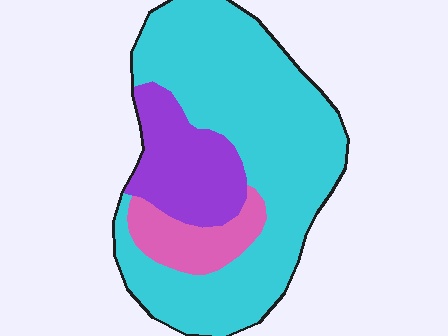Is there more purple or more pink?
Purple.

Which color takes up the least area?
Pink, at roughly 10%.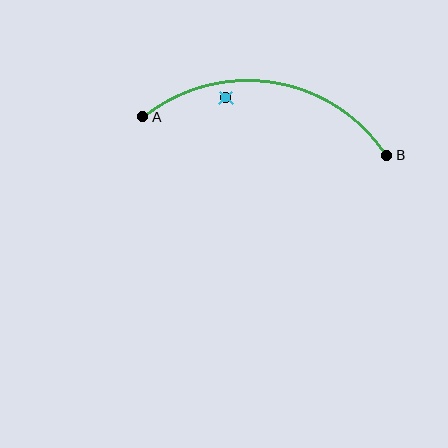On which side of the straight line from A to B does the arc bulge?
The arc bulges above the straight line connecting A and B.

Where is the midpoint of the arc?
The arc midpoint is the point on the curve farthest from the straight line joining A and B. It sits above that line.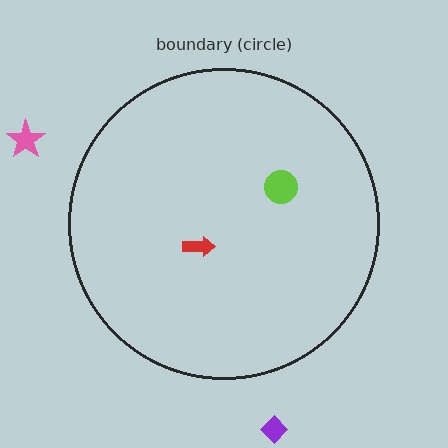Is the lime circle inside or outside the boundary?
Inside.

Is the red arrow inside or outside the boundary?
Inside.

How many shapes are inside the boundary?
2 inside, 2 outside.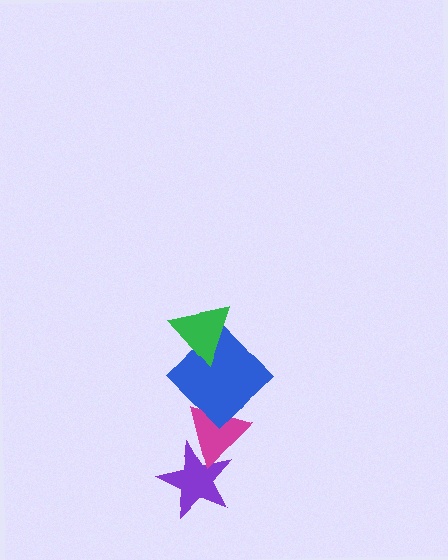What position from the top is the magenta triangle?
The magenta triangle is 3rd from the top.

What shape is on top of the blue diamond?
The green triangle is on top of the blue diamond.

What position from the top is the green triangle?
The green triangle is 1st from the top.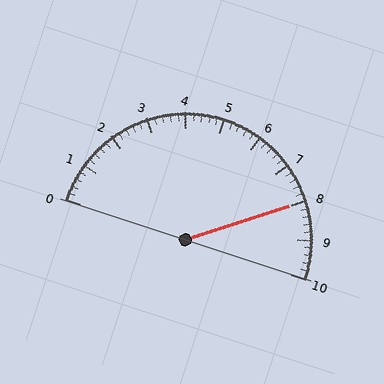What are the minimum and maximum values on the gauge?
The gauge ranges from 0 to 10.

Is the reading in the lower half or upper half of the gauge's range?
The reading is in the upper half of the range (0 to 10).